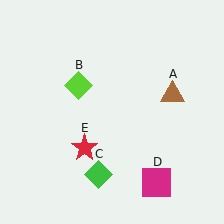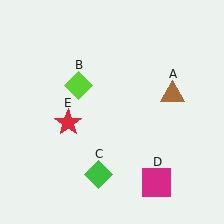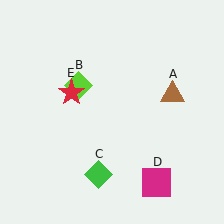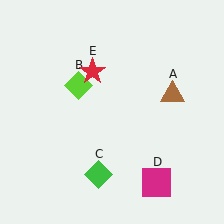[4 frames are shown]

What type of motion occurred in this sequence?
The red star (object E) rotated clockwise around the center of the scene.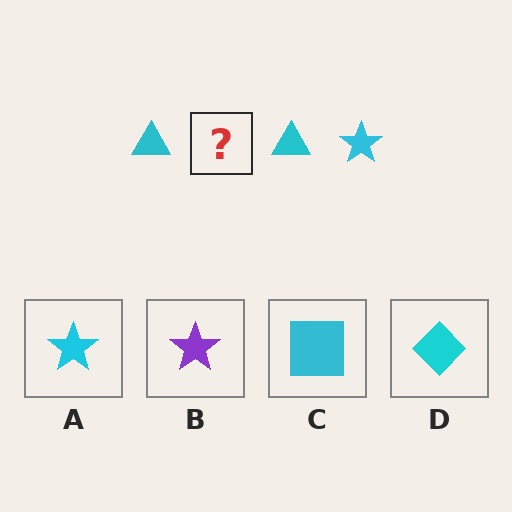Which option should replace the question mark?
Option A.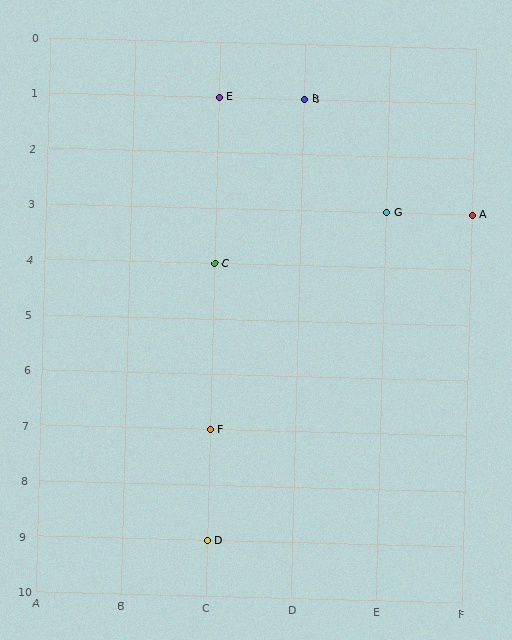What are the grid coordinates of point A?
Point A is at grid coordinates (F, 3).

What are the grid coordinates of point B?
Point B is at grid coordinates (D, 1).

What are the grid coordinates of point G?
Point G is at grid coordinates (E, 3).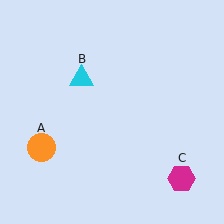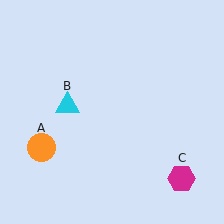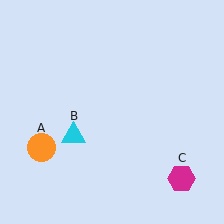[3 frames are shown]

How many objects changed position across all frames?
1 object changed position: cyan triangle (object B).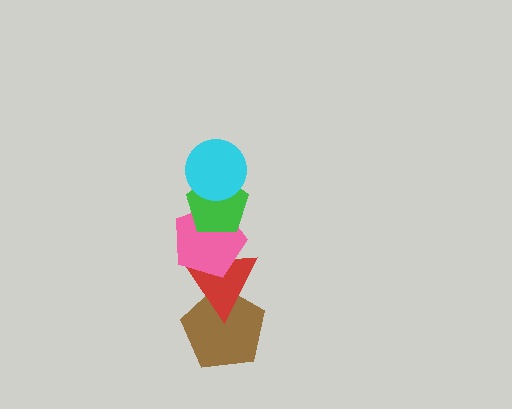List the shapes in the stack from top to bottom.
From top to bottom: the cyan circle, the green pentagon, the pink pentagon, the red triangle, the brown pentagon.